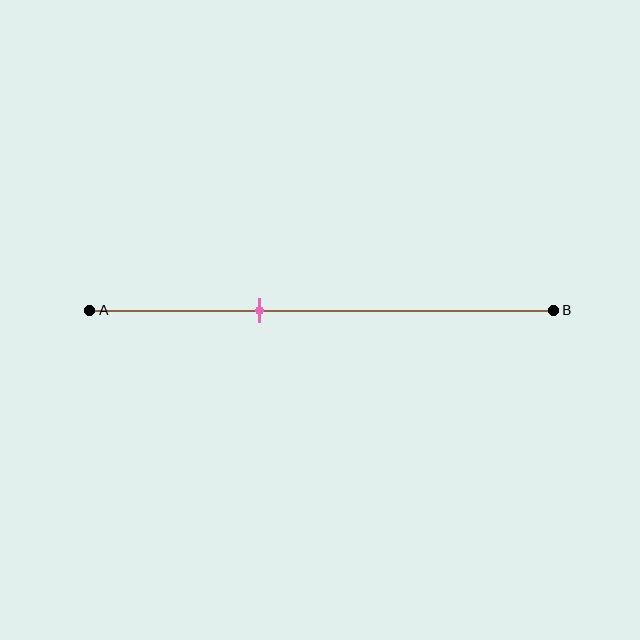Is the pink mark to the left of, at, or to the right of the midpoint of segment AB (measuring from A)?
The pink mark is to the left of the midpoint of segment AB.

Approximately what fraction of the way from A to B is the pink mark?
The pink mark is approximately 35% of the way from A to B.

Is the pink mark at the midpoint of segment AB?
No, the mark is at about 35% from A, not at the 50% midpoint.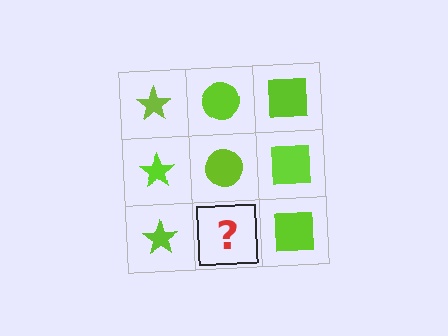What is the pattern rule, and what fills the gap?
The rule is that each column has a consistent shape. The gap should be filled with a lime circle.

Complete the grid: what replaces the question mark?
The question mark should be replaced with a lime circle.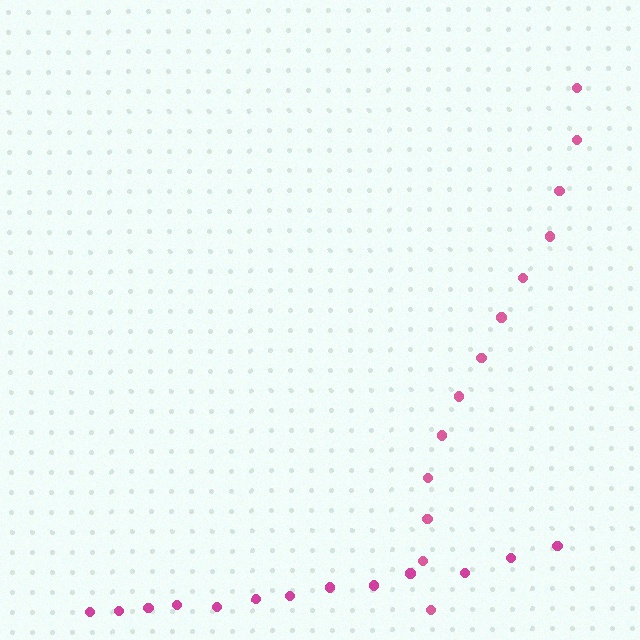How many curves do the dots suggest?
There are 2 distinct paths.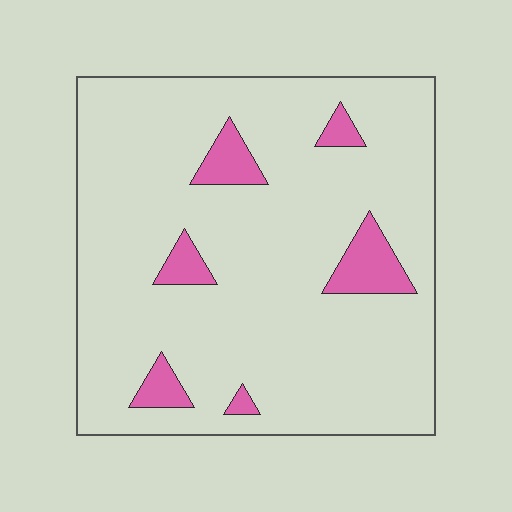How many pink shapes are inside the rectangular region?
6.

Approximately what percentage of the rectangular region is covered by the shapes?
Approximately 10%.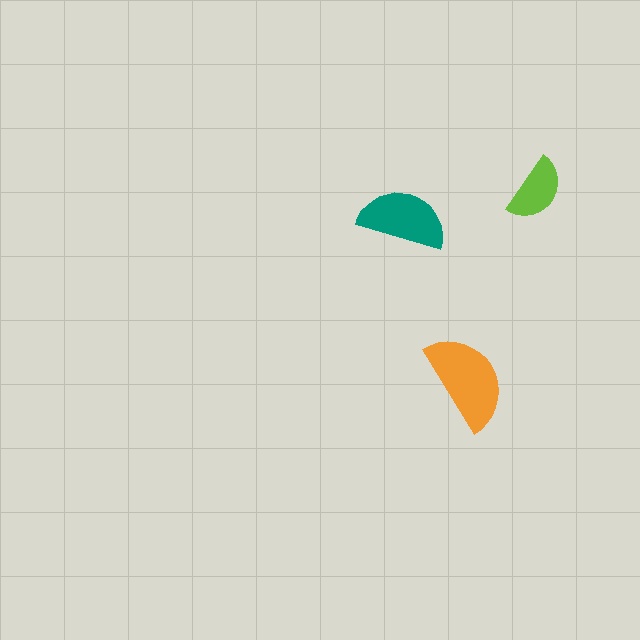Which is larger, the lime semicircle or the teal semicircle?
The teal one.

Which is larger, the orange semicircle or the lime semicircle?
The orange one.